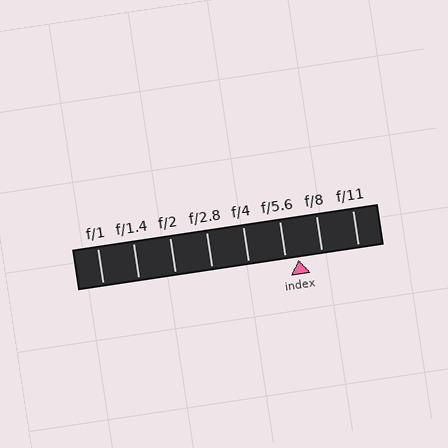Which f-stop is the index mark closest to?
The index mark is closest to f/5.6.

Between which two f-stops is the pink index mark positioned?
The index mark is between f/5.6 and f/8.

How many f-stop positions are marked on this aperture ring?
There are 8 f-stop positions marked.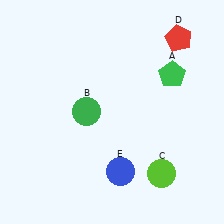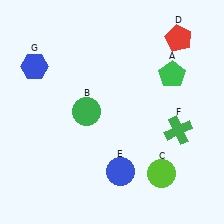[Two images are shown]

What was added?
A green cross (F), a blue hexagon (G) were added in Image 2.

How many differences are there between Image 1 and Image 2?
There are 2 differences between the two images.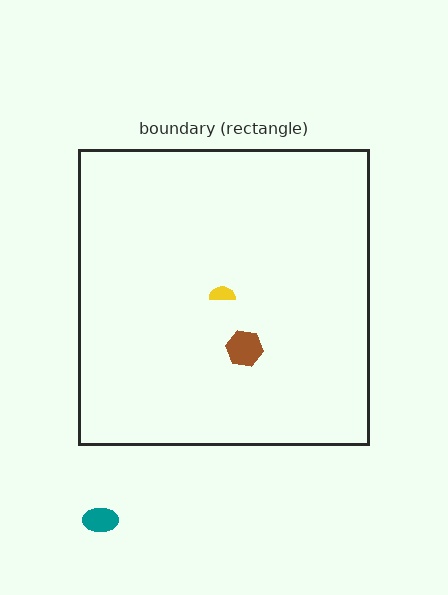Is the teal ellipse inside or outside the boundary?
Outside.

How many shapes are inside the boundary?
2 inside, 1 outside.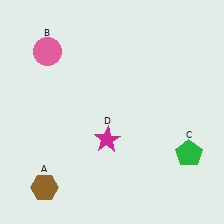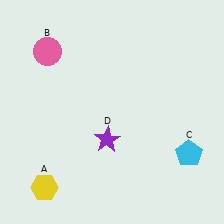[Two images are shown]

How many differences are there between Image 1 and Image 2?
There are 3 differences between the two images.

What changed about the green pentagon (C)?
In Image 1, C is green. In Image 2, it changed to cyan.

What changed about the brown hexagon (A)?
In Image 1, A is brown. In Image 2, it changed to yellow.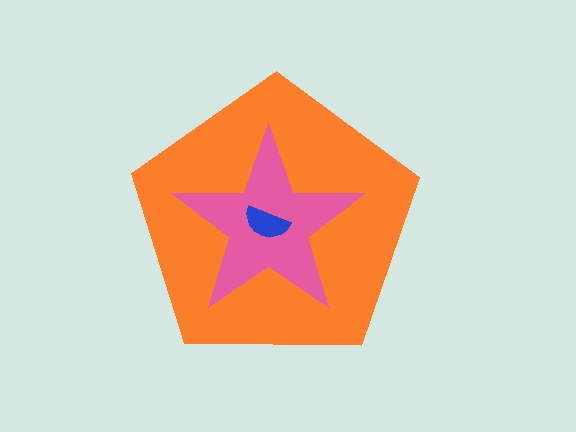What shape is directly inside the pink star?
The blue semicircle.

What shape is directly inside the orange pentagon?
The pink star.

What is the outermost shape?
The orange pentagon.